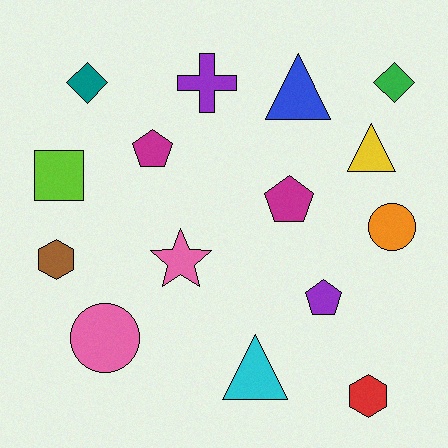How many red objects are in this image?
There is 1 red object.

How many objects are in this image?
There are 15 objects.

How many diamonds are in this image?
There are 2 diamonds.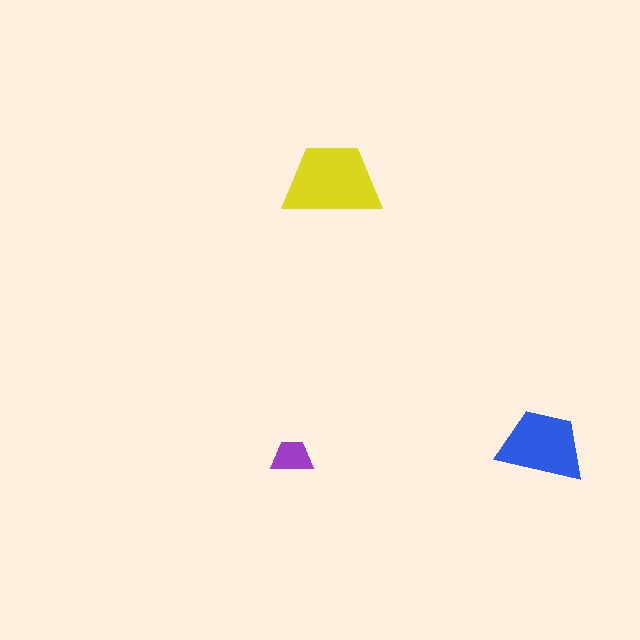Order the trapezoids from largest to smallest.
the yellow one, the blue one, the purple one.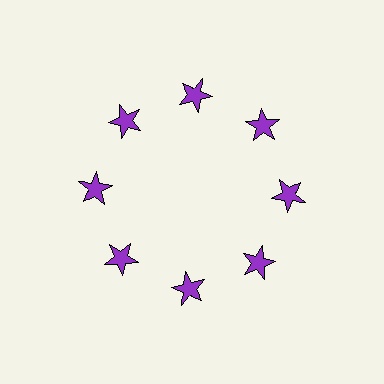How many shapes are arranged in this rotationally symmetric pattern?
There are 8 shapes, arranged in 8 groups of 1.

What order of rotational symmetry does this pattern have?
This pattern has 8-fold rotational symmetry.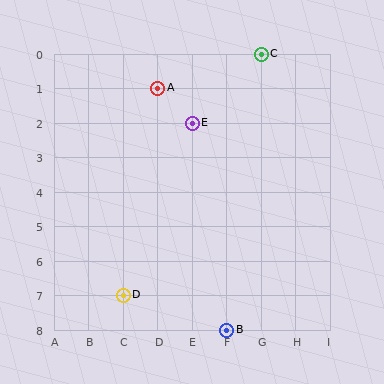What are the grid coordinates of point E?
Point E is at grid coordinates (E, 2).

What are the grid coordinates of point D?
Point D is at grid coordinates (C, 7).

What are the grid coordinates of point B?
Point B is at grid coordinates (F, 8).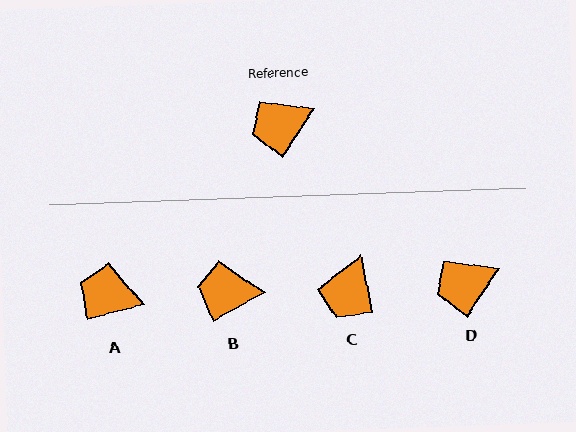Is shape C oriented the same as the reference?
No, it is off by about 45 degrees.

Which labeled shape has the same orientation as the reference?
D.